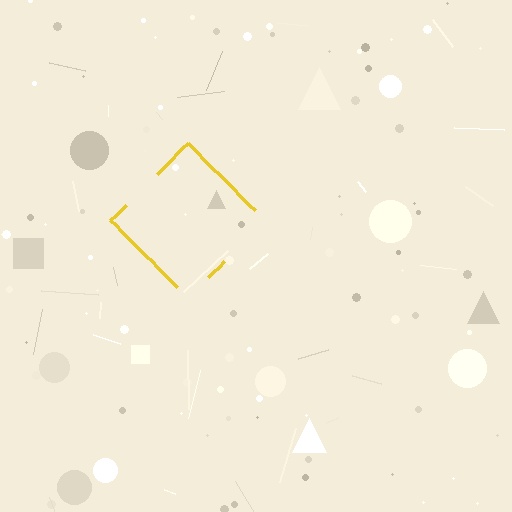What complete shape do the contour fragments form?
The contour fragments form a diamond.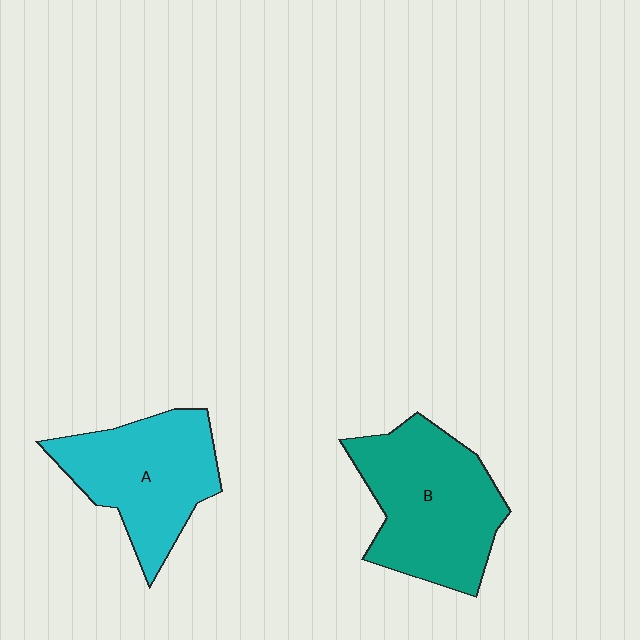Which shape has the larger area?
Shape B (teal).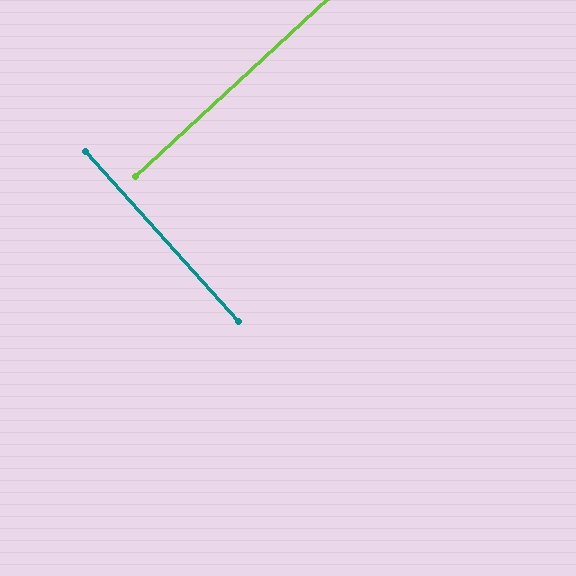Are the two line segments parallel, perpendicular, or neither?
Perpendicular — they meet at approximately 89°.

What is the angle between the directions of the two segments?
Approximately 89 degrees.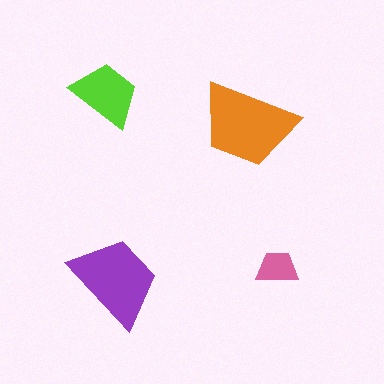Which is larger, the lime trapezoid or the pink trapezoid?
The lime one.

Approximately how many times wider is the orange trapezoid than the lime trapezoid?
About 1.5 times wider.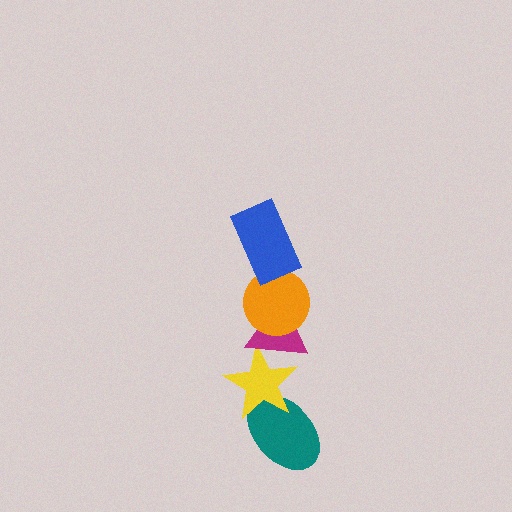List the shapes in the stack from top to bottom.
From top to bottom: the blue rectangle, the orange circle, the magenta triangle, the yellow star, the teal ellipse.